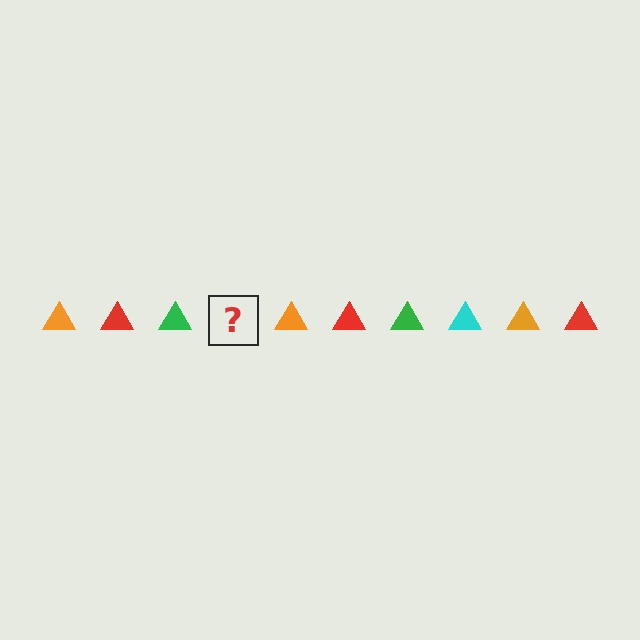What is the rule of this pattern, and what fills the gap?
The rule is that the pattern cycles through orange, red, green, cyan triangles. The gap should be filled with a cyan triangle.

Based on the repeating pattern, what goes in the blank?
The blank should be a cyan triangle.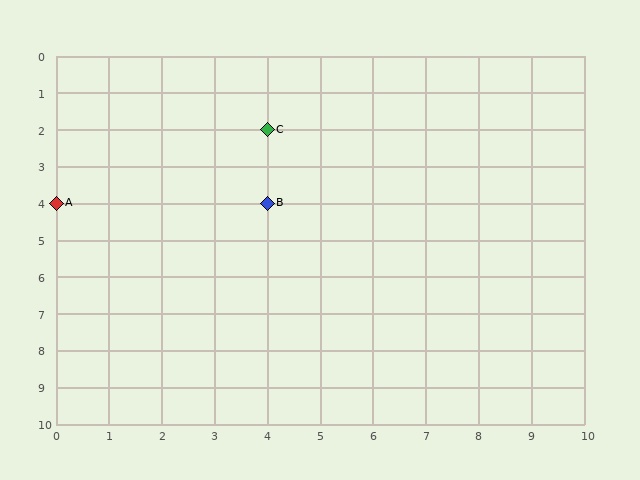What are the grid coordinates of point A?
Point A is at grid coordinates (0, 4).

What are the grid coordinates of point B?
Point B is at grid coordinates (4, 4).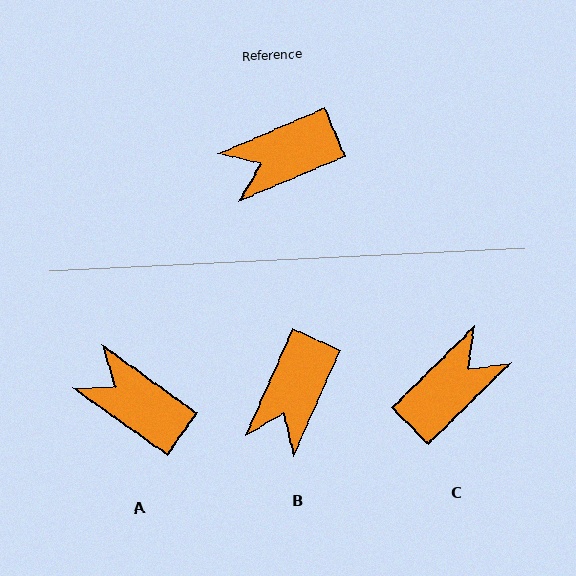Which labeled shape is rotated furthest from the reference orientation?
C, about 158 degrees away.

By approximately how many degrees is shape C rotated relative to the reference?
Approximately 158 degrees clockwise.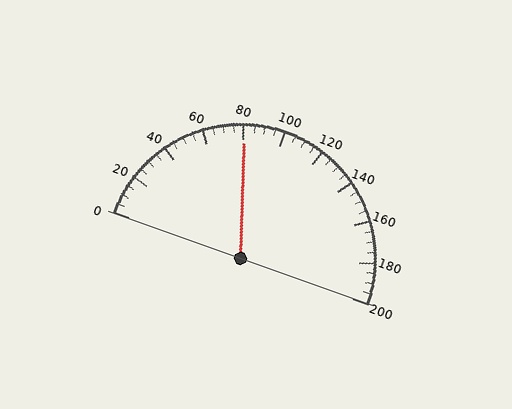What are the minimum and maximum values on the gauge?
The gauge ranges from 0 to 200.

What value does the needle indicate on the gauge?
The needle indicates approximately 80.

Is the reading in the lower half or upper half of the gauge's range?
The reading is in the lower half of the range (0 to 200).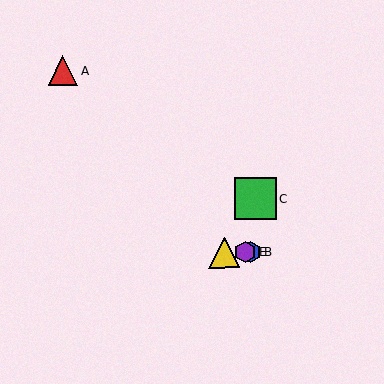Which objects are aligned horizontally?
Objects B, D, E are aligned horizontally.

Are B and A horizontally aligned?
No, B is at y≈252 and A is at y≈71.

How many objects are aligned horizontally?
3 objects (B, D, E) are aligned horizontally.